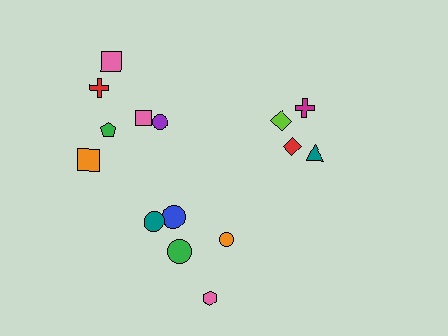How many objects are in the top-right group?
There are 4 objects.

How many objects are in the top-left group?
There are 6 objects.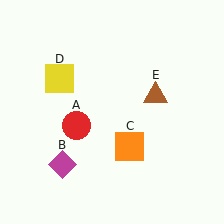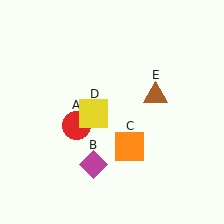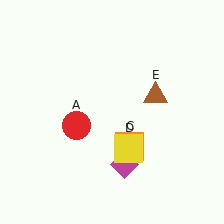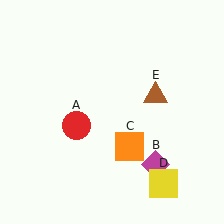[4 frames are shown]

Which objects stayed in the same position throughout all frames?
Red circle (object A) and orange square (object C) and brown triangle (object E) remained stationary.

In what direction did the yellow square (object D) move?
The yellow square (object D) moved down and to the right.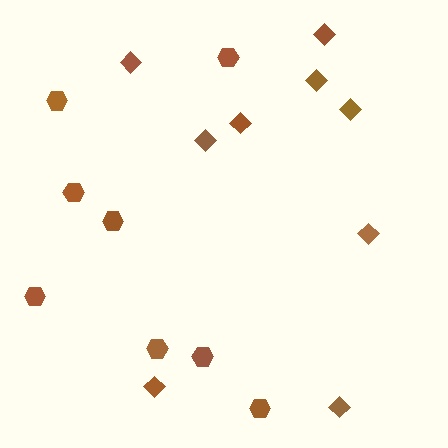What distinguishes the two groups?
There are 2 groups: one group of diamonds (9) and one group of hexagons (8).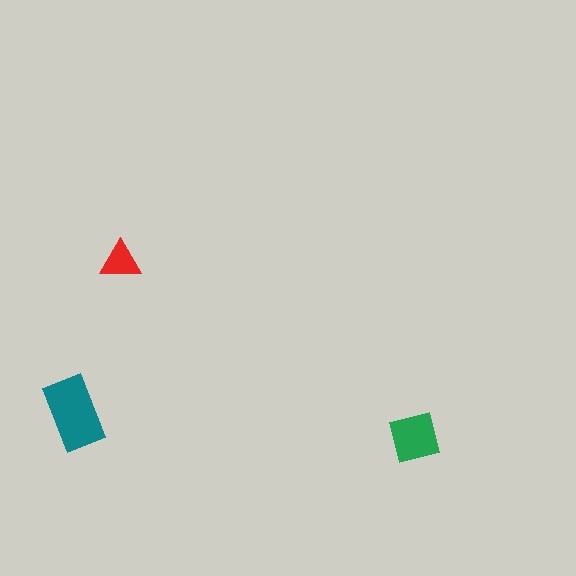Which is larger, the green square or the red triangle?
The green square.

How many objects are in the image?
There are 3 objects in the image.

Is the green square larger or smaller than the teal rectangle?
Smaller.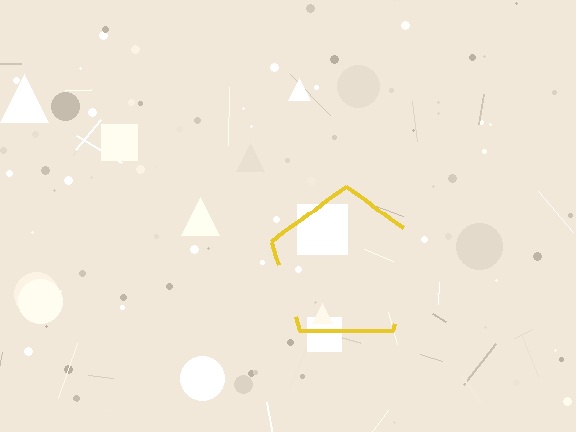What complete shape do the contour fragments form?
The contour fragments form a pentagon.